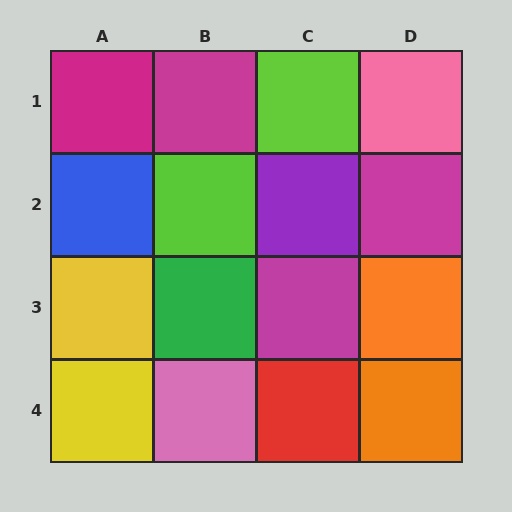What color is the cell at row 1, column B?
Magenta.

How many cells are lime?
2 cells are lime.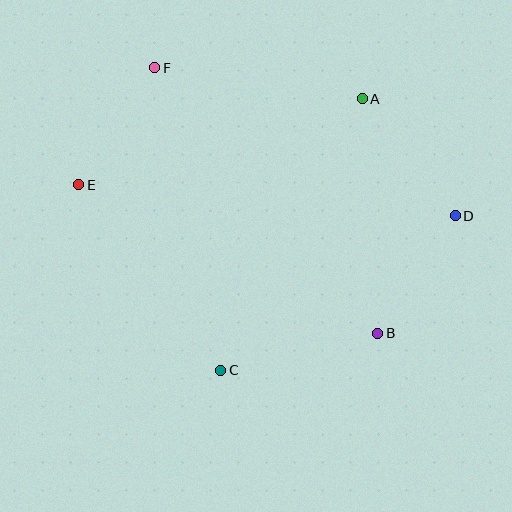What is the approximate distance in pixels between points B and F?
The distance between B and F is approximately 347 pixels.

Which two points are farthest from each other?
Points D and E are farthest from each other.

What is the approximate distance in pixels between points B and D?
The distance between B and D is approximately 141 pixels.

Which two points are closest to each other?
Points E and F are closest to each other.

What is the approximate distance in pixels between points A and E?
The distance between A and E is approximately 296 pixels.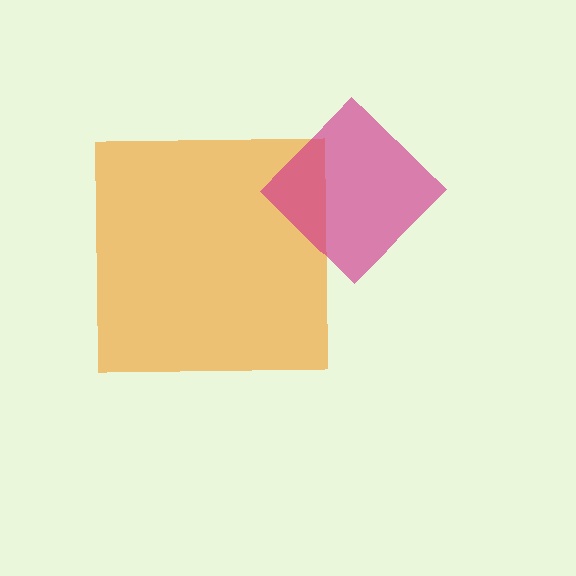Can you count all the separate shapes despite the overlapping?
Yes, there are 2 separate shapes.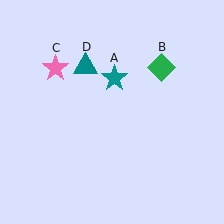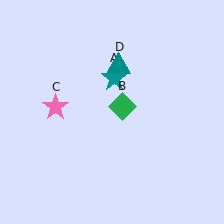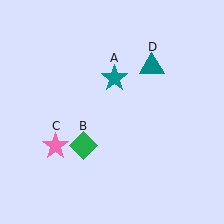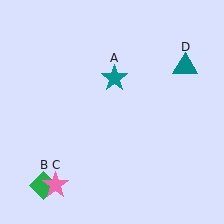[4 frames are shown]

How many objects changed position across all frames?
3 objects changed position: green diamond (object B), pink star (object C), teal triangle (object D).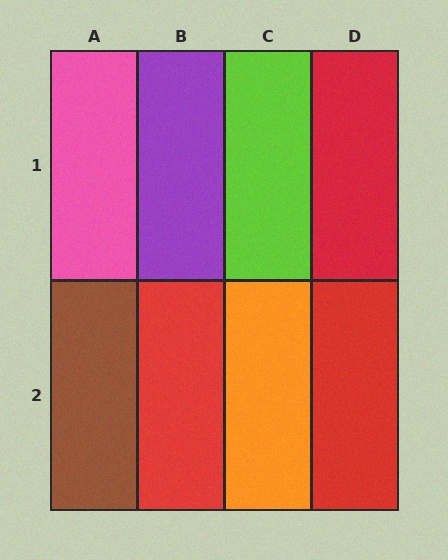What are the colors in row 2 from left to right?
Brown, red, orange, red.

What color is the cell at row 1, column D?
Red.